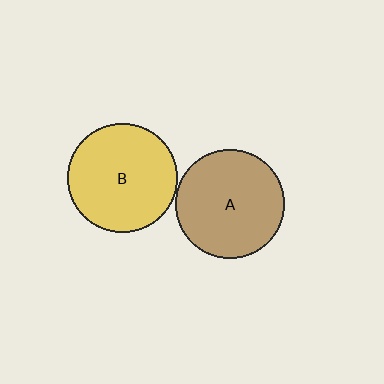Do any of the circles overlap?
No, none of the circles overlap.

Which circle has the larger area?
Circle B (yellow).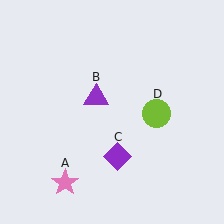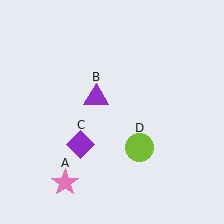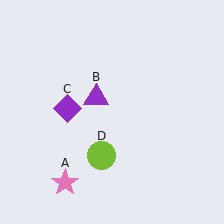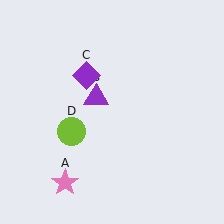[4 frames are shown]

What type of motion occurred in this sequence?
The purple diamond (object C), lime circle (object D) rotated clockwise around the center of the scene.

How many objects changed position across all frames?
2 objects changed position: purple diamond (object C), lime circle (object D).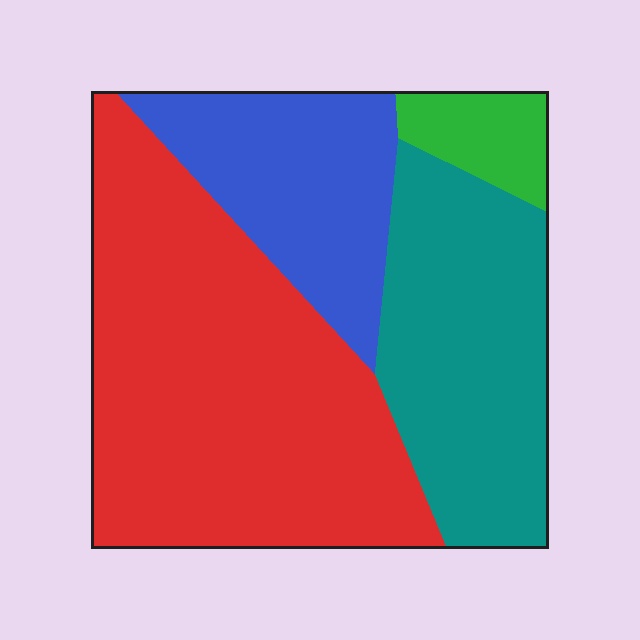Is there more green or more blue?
Blue.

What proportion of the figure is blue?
Blue takes up about one fifth (1/5) of the figure.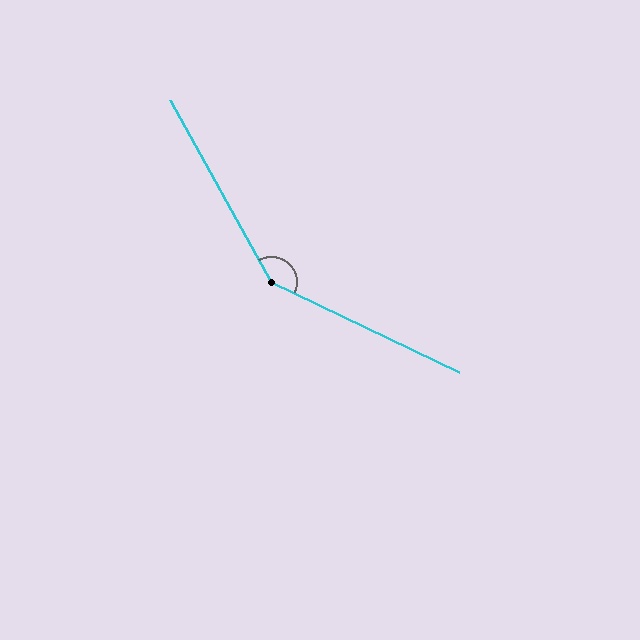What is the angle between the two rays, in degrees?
Approximately 145 degrees.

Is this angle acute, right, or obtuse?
It is obtuse.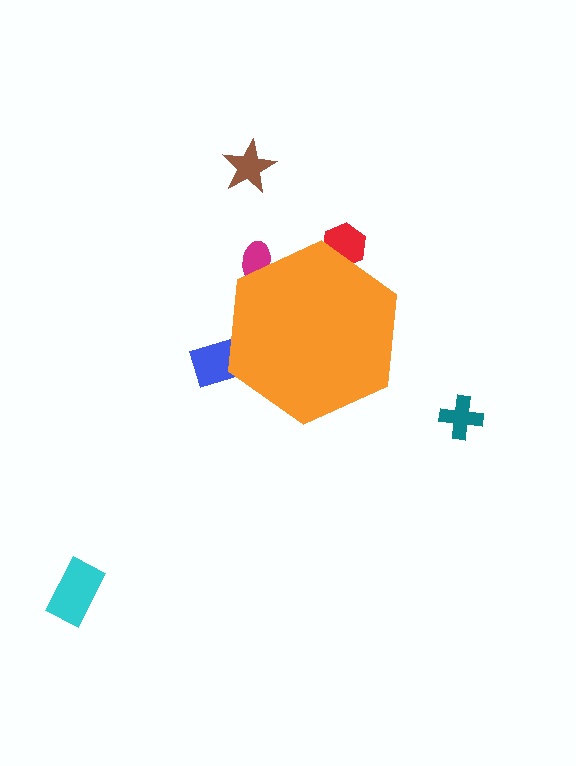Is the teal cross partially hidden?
No, the teal cross is fully visible.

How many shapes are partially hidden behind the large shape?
3 shapes are partially hidden.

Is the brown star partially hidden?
No, the brown star is fully visible.